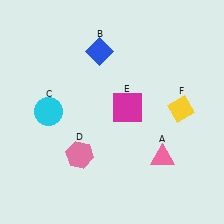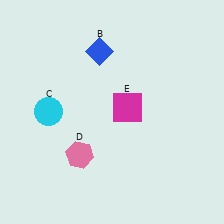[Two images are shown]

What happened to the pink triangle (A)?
The pink triangle (A) was removed in Image 2. It was in the bottom-right area of Image 1.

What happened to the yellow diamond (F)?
The yellow diamond (F) was removed in Image 2. It was in the top-right area of Image 1.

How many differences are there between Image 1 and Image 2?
There are 2 differences between the two images.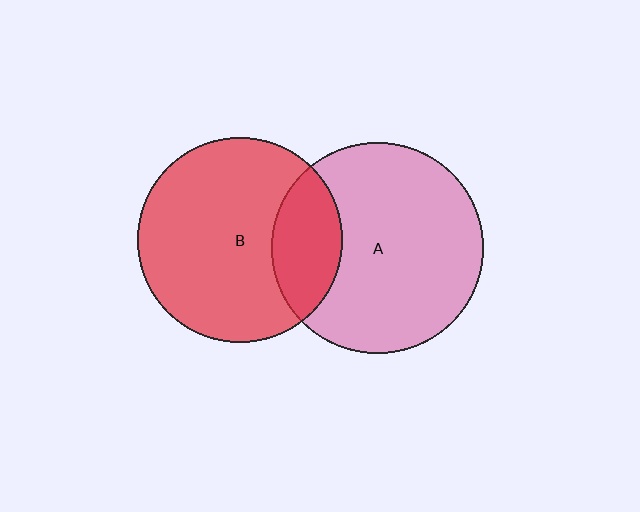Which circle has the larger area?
Circle A (pink).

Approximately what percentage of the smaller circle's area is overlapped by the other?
Approximately 25%.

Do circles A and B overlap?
Yes.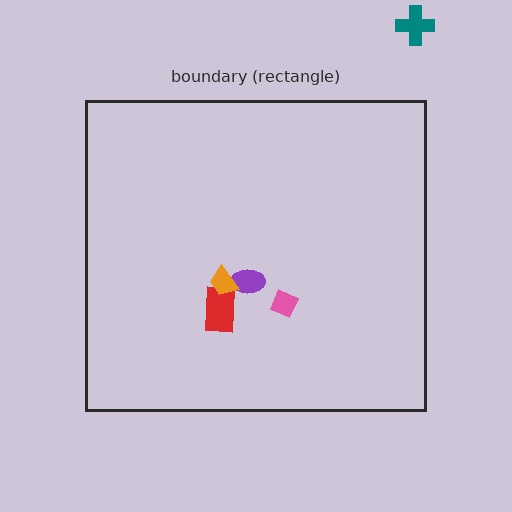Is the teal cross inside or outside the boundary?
Outside.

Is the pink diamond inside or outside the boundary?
Inside.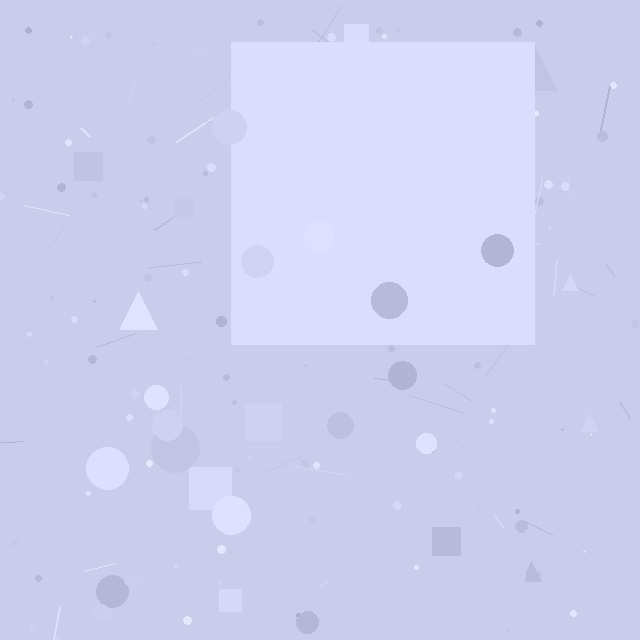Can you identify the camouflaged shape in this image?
The camouflaged shape is a square.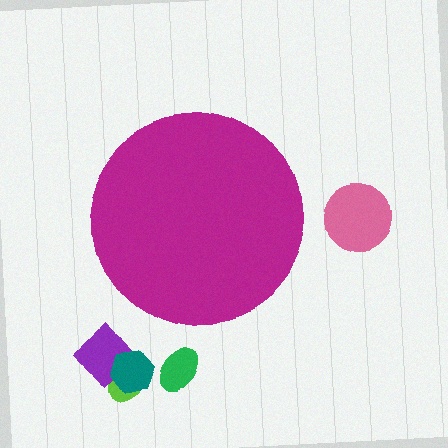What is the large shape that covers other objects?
A magenta circle.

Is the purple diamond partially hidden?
No, the purple diamond is fully visible.